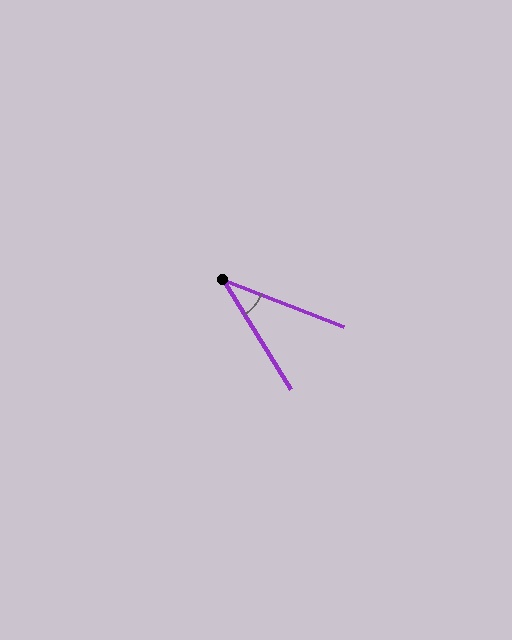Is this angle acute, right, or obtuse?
It is acute.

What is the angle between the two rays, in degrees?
Approximately 37 degrees.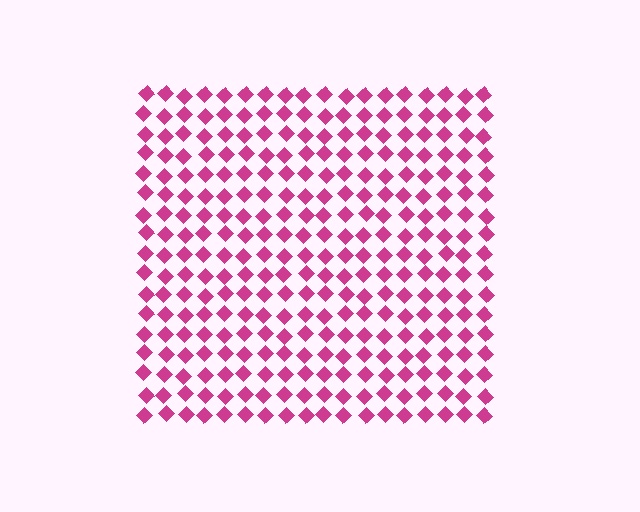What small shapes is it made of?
It is made of small diamonds.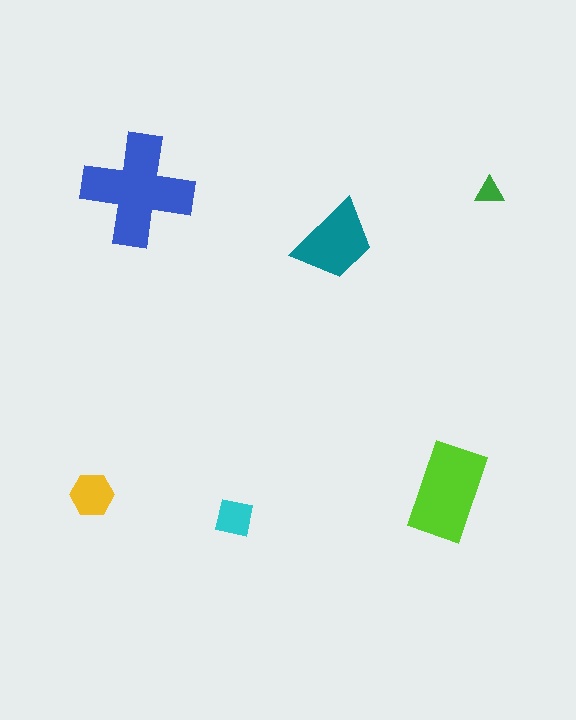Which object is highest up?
The blue cross is topmost.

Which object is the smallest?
The green triangle.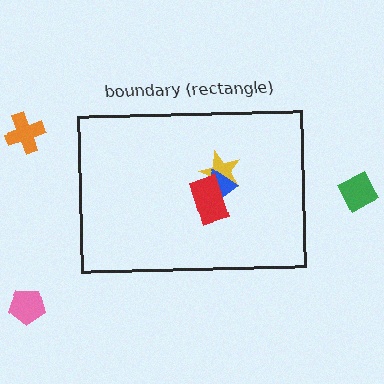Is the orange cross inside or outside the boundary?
Outside.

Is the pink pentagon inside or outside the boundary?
Outside.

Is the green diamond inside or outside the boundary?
Outside.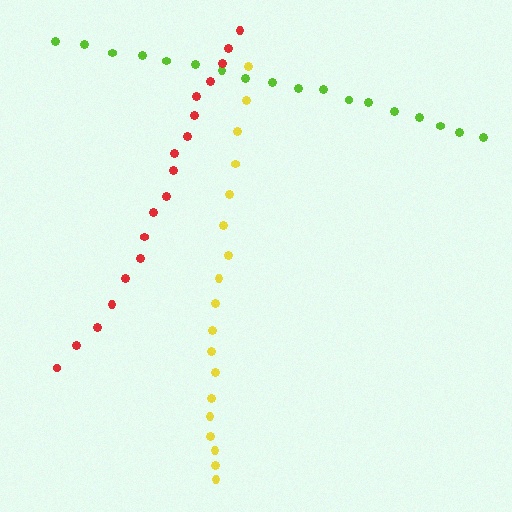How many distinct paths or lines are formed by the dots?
There are 3 distinct paths.